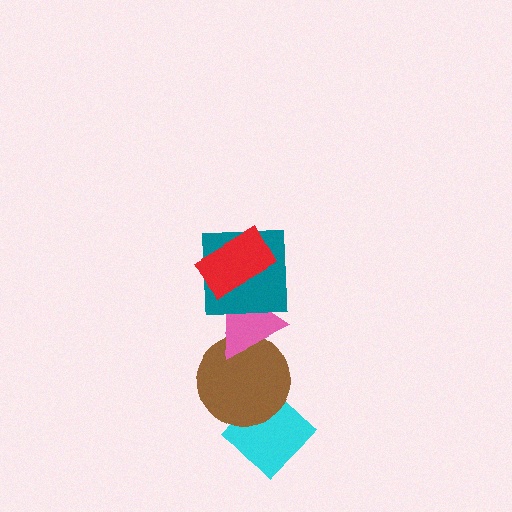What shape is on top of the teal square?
The red rectangle is on top of the teal square.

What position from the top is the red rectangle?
The red rectangle is 1st from the top.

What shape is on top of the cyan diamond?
The brown circle is on top of the cyan diamond.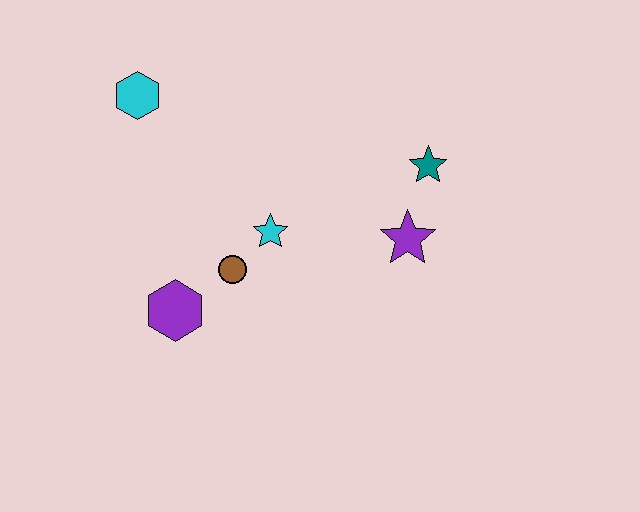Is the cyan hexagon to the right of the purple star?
No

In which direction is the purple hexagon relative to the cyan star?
The purple hexagon is to the left of the cyan star.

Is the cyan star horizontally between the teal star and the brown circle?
Yes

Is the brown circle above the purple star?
No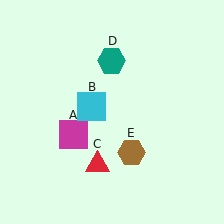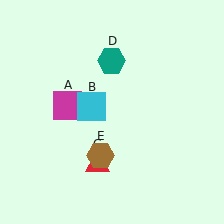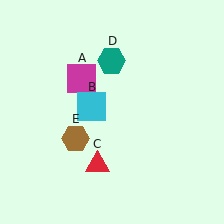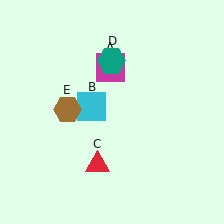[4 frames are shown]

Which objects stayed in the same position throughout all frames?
Cyan square (object B) and red triangle (object C) and teal hexagon (object D) remained stationary.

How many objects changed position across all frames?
2 objects changed position: magenta square (object A), brown hexagon (object E).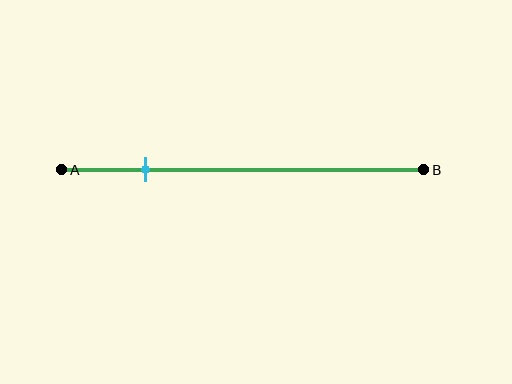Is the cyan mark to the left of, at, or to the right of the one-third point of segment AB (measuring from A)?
The cyan mark is to the left of the one-third point of segment AB.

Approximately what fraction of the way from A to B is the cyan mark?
The cyan mark is approximately 25% of the way from A to B.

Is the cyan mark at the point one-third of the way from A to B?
No, the mark is at about 25% from A, not at the 33% one-third point.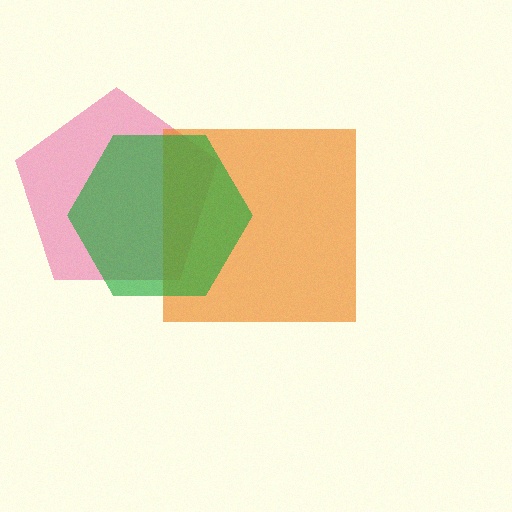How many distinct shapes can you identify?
There are 3 distinct shapes: a pink pentagon, an orange square, a green hexagon.